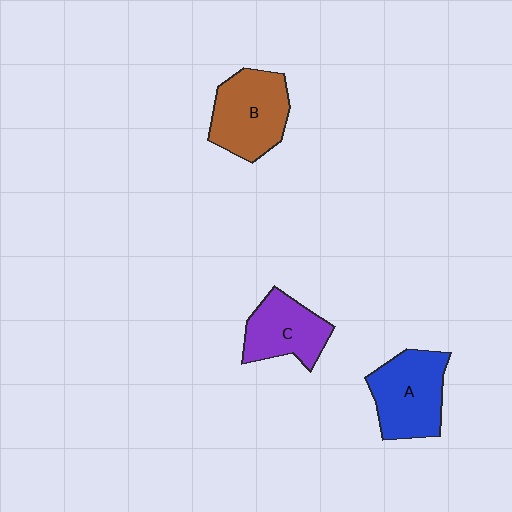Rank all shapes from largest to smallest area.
From largest to smallest: B (brown), A (blue), C (purple).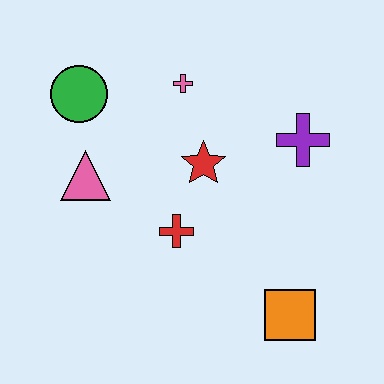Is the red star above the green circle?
No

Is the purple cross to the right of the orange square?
Yes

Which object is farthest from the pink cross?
The orange square is farthest from the pink cross.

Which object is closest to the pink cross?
The red star is closest to the pink cross.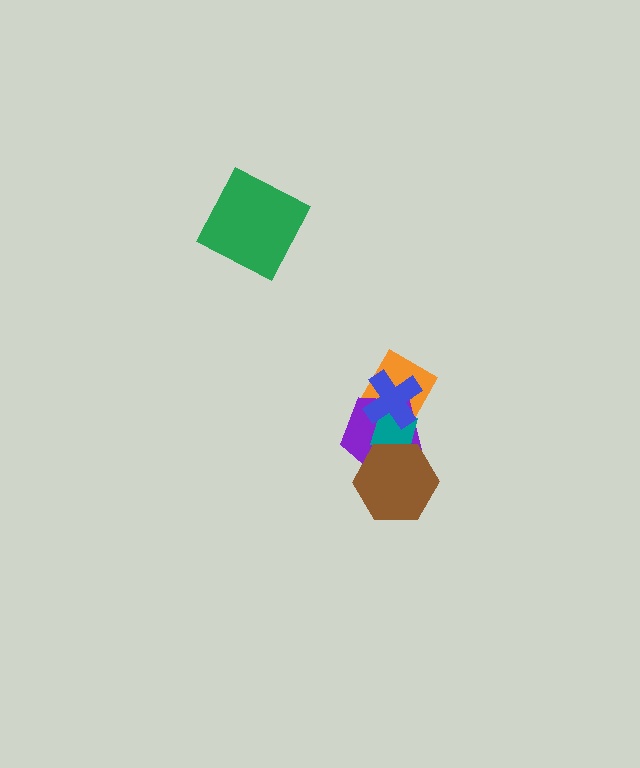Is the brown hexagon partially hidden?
No, no other shape covers it.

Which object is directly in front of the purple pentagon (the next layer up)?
The teal diamond is directly in front of the purple pentagon.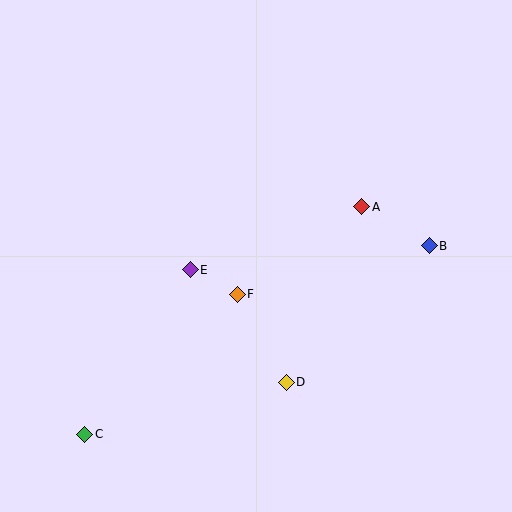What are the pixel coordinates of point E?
Point E is at (190, 270).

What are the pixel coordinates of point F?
Point F is at (237, 294).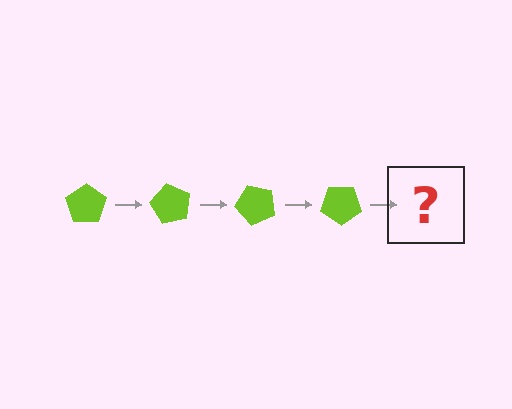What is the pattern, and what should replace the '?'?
The pattern is that the pentagon rotates 60 degrees each step. The '?' should be a lime pentagon rotated 240 degrees.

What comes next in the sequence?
The next element should be a lime pentagon rotated 240 degrees.